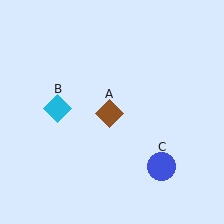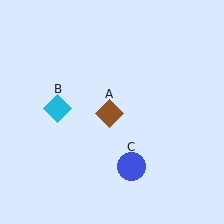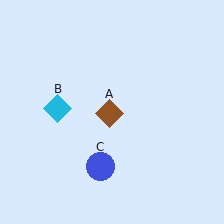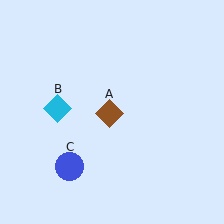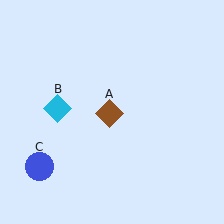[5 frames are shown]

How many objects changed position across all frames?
1 object changed position: blue circle (object C).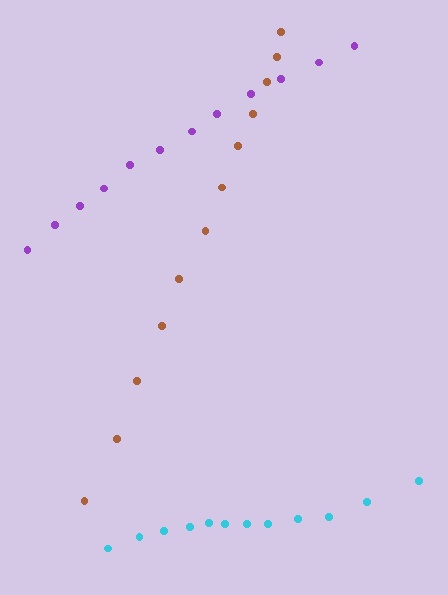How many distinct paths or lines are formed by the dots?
There are 3 distinct paths.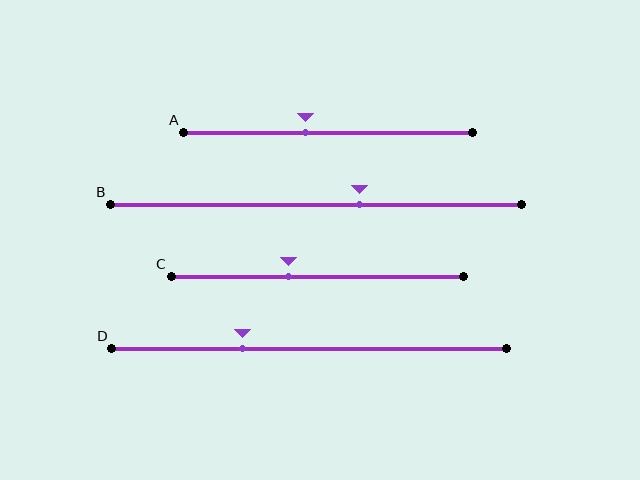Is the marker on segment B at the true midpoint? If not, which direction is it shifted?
No, the marker on segment B is shifted to the right by about 10% of the segment length.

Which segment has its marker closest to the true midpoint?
Segment A has its marker closest to the true midpoint.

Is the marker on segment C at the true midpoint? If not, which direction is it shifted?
No, the marker on segment C is shifted to the left by about 10% of the segment length.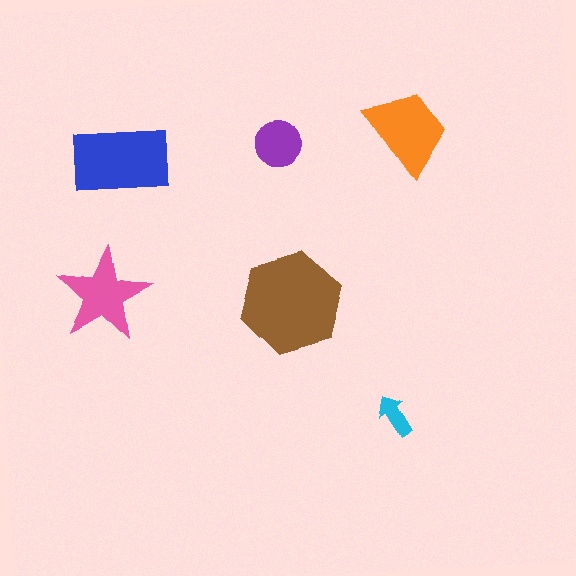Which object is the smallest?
The cyan arrow.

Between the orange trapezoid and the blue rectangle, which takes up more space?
The blue rectangle.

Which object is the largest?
The brown hexagon.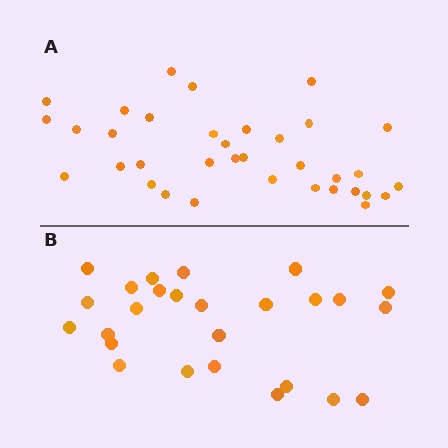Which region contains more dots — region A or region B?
Region A (the top region) has more dots.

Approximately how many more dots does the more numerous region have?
Region A has roughly 8 or so more dots than region B.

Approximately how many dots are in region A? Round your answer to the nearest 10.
About 40 dots. (The exact count is 35, which rounds to 40.)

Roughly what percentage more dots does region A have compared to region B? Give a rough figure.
About 35% more.